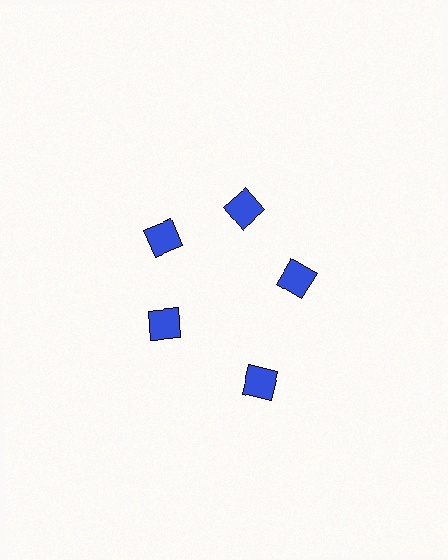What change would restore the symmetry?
The symmetry would be restored by moving it inward, back onto the ring so that all 5 diamonds sit at equal angles and equal distance from the center.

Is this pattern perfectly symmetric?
No. The 5 blue diamonds are arranged in a ring, but one element near the 5 o'clock position is pushed outward from the center, breaking the 5-fold rotational symmetry.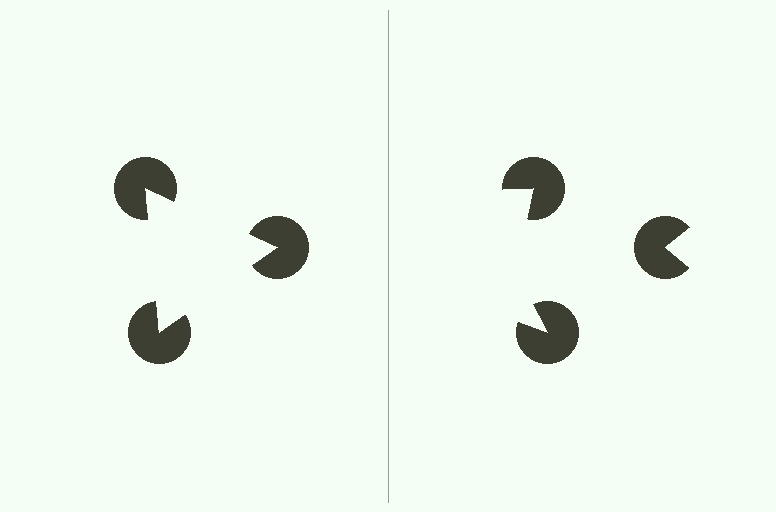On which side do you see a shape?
An illusory triangle appears on the left side. On the right side the wedge cuts are rotated, so no coherent shape forms.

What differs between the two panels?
The pac-man discs are positioned identically on both sides; only the wedge orientations differ. On the left they align to a triangle; on the right they are misaligned.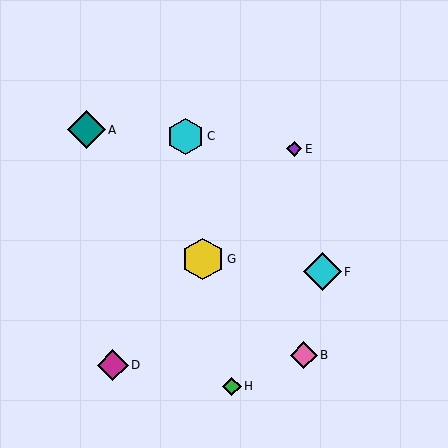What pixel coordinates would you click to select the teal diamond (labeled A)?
Click at (86, 130) to select the teal diamond A.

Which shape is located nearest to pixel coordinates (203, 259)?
The yellow hexagon (labeled G) at (203, 259) is nearest to that location.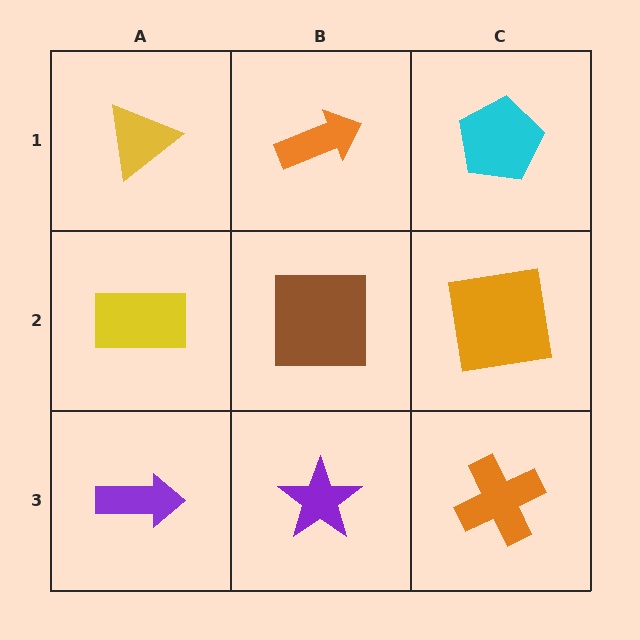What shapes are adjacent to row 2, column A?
A yellow triangle (row 1, column A), a purple arrow (row 3, column A), a brown square (row 2, column B).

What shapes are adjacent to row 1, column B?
A brown square (row 2, column B), a yellow triangle (row 1, column A), a cyan pentagon (row 1, column C).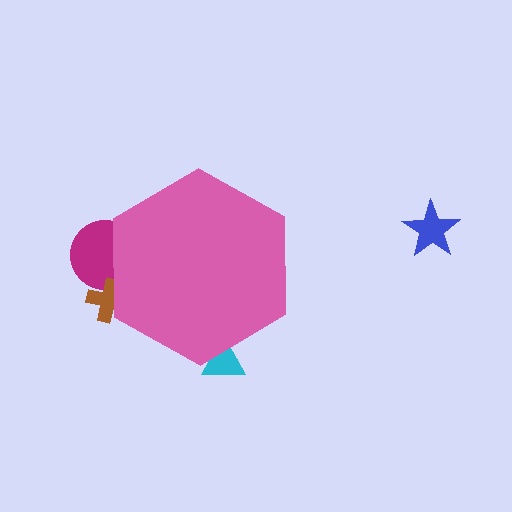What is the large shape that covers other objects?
A pink hexagon.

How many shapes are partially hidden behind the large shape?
3 shapes are partially hidden.